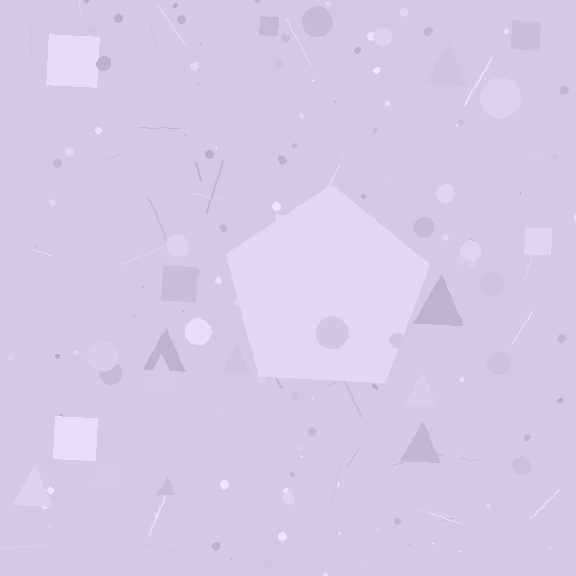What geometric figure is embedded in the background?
A pentagon is embedded in the background.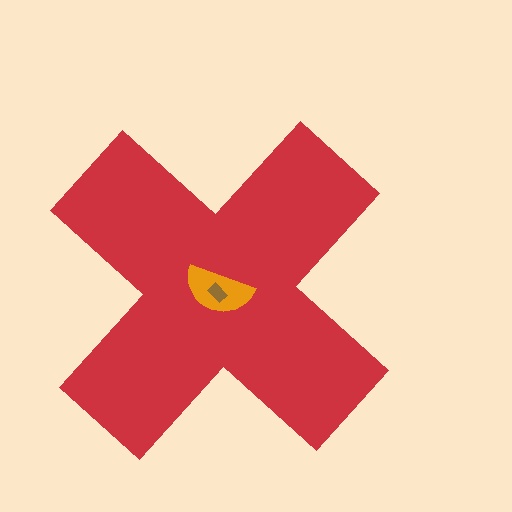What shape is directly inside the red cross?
The orange semicircle.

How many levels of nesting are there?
3.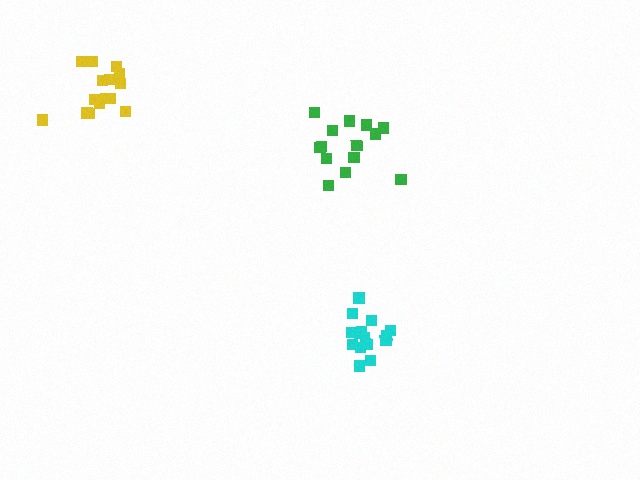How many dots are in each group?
Group 1: 15 dots, Group 2: 14 dots, Group 3: 15 dots (44 total).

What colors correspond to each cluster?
The clusters are colored: yellow, green, cyan.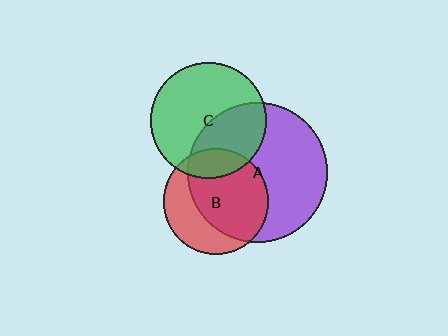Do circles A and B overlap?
Yes.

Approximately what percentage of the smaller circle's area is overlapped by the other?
Approximately 65%.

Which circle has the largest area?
Circle A (purple).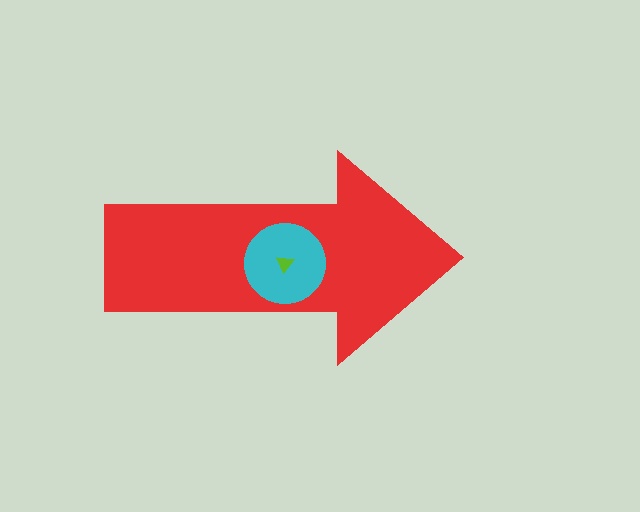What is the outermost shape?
The red arrow.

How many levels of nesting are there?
3.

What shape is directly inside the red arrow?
The cyan circle.